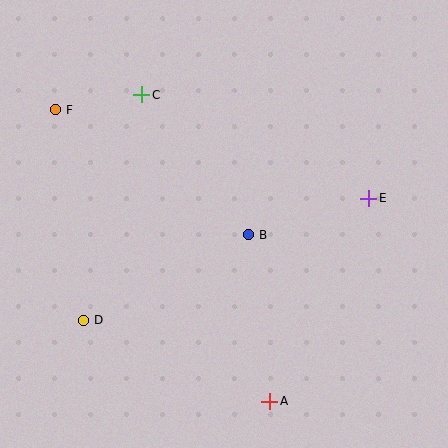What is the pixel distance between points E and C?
The distance between E and C is 249 pixels.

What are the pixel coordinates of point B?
Point B is at (249, 235).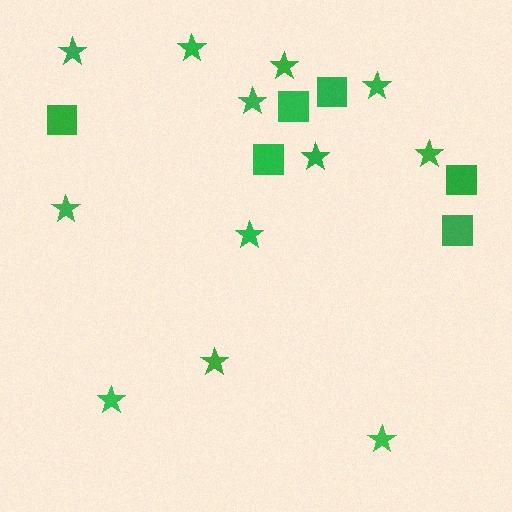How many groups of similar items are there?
There are 2 groups: one group of stars (12) and one group of squares (6).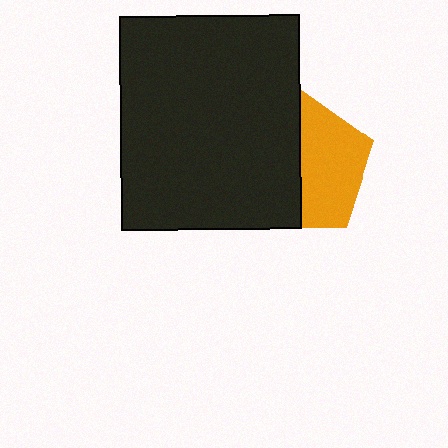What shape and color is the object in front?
The object in front is a black rectangle.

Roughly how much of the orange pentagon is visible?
About half of it is visible (roughly 50%).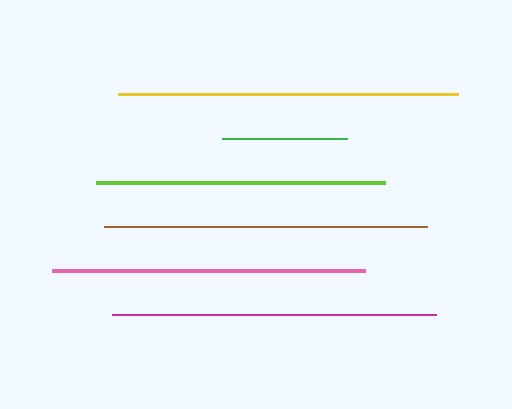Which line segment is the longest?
The yellow line is the longest at approximately 340 pixels.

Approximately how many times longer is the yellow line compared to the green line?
The yellow line is approximately 2.7 times the length of the green line.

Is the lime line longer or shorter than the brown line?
The brown line is longer than the lime line.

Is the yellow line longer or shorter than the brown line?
The yellow line is longer than the brown line.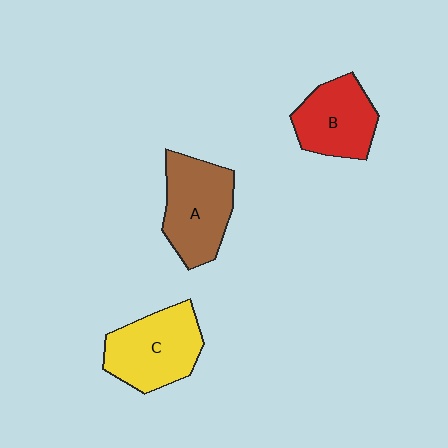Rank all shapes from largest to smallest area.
From largest to smallest: A (brown), C (yellow), B (red).